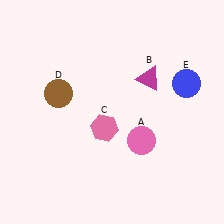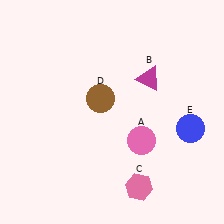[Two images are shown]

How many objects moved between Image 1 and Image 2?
3 objects moved between the two images.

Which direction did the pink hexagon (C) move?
The pink hexagon (C) moved down.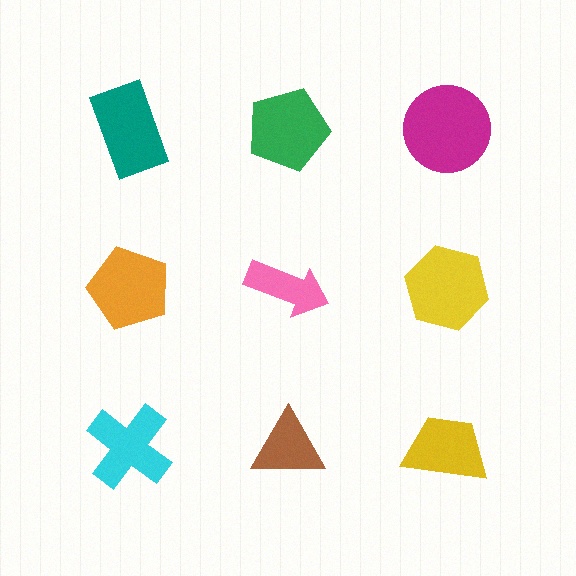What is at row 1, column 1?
A teal rectangle.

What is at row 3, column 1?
A cyan cross.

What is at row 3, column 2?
A brown triangle.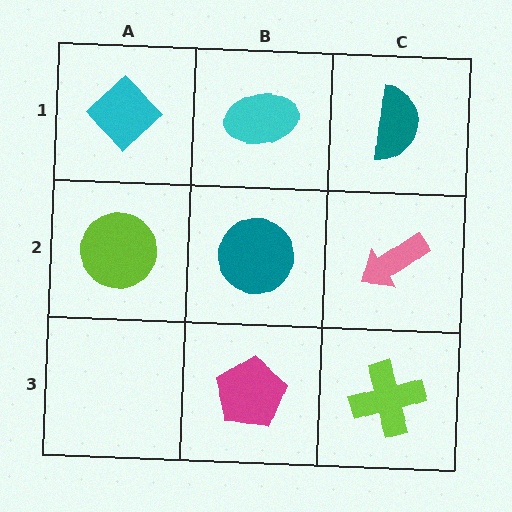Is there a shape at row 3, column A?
No, that cell is empty.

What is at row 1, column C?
A teal semicircle.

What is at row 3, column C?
A lime cross.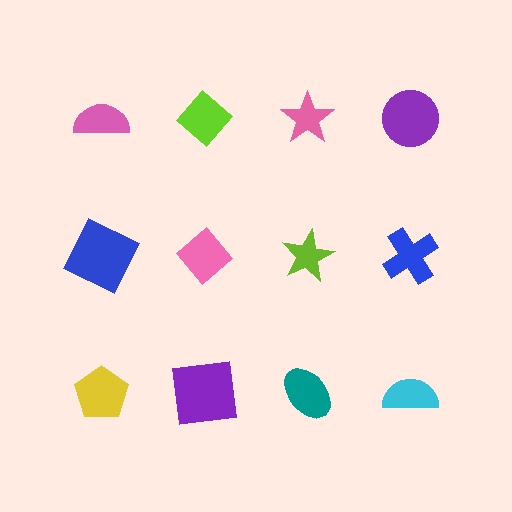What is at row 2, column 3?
A lime star.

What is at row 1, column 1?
A pink semicircle.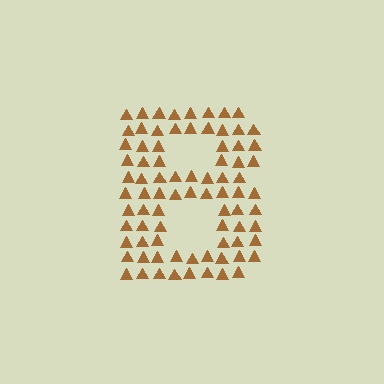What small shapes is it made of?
It is made of small triangles.